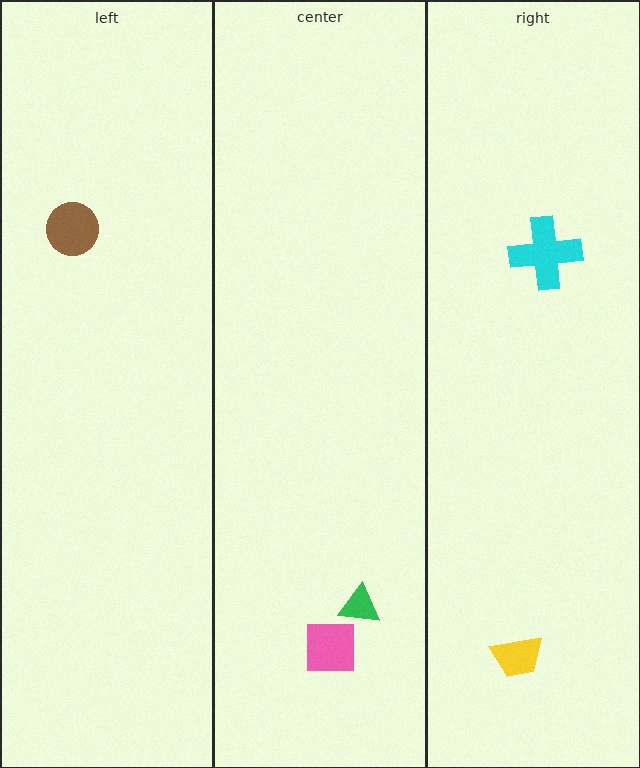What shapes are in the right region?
The cyan cross, the yellow trapezoid.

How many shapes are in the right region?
2.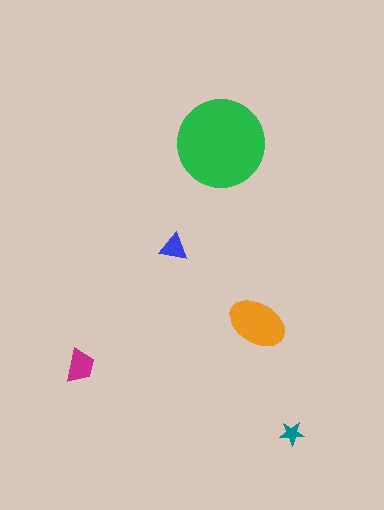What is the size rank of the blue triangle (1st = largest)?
4th.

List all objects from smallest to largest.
The teal star, the blue triangle, the magenta trapezoid, the orange ellipse, the green circle.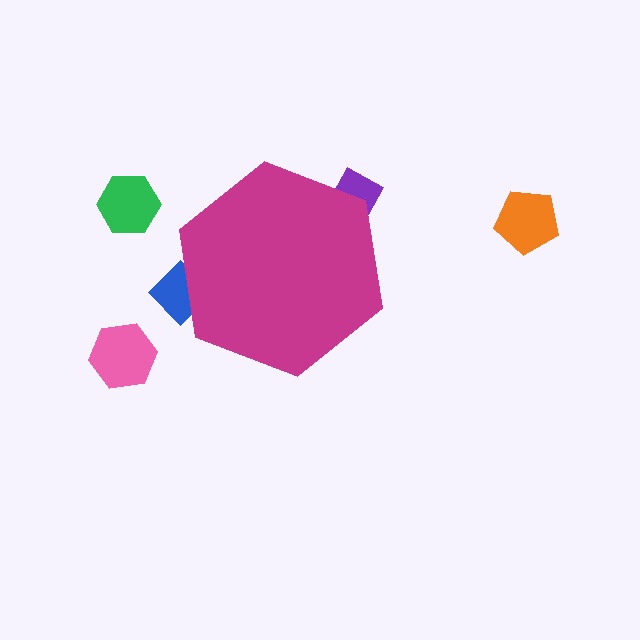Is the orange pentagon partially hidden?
No, the orange pentagon is fully visible.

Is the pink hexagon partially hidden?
No, the pink hexagon is fully visible.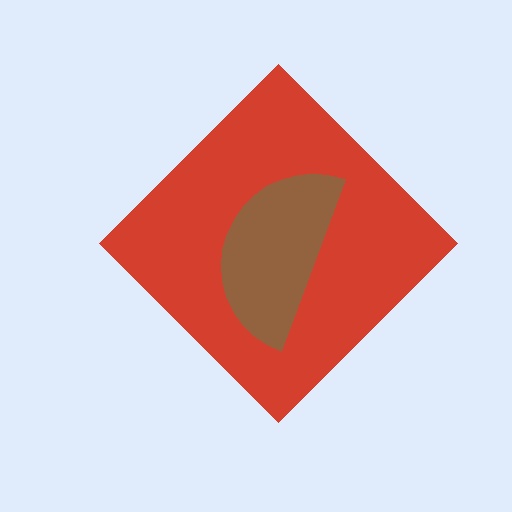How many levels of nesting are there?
2.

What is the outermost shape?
The red diamond.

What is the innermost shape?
The brown semicircle.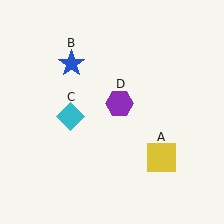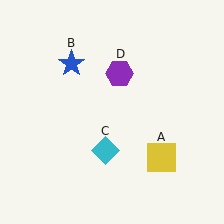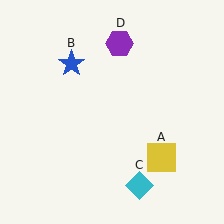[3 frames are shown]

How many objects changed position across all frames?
2 objects changed position: cyan diamond (object C), purple hexagon (object D).